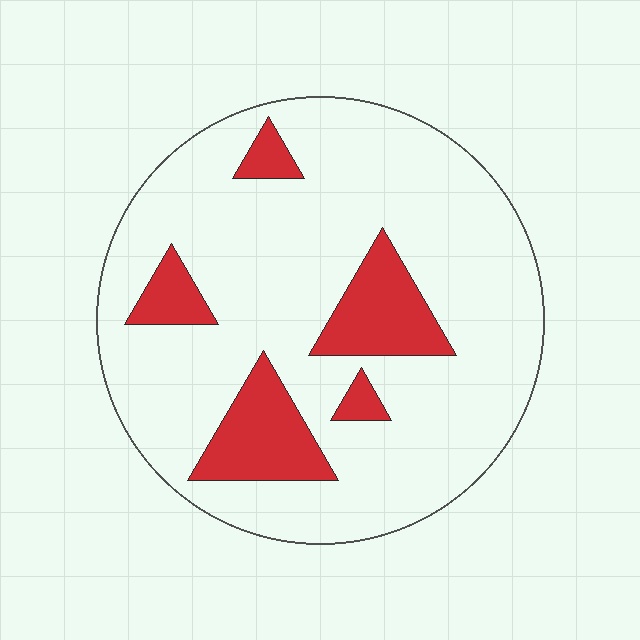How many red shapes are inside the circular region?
5.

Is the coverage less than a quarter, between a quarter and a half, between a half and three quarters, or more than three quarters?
Less than a quarter.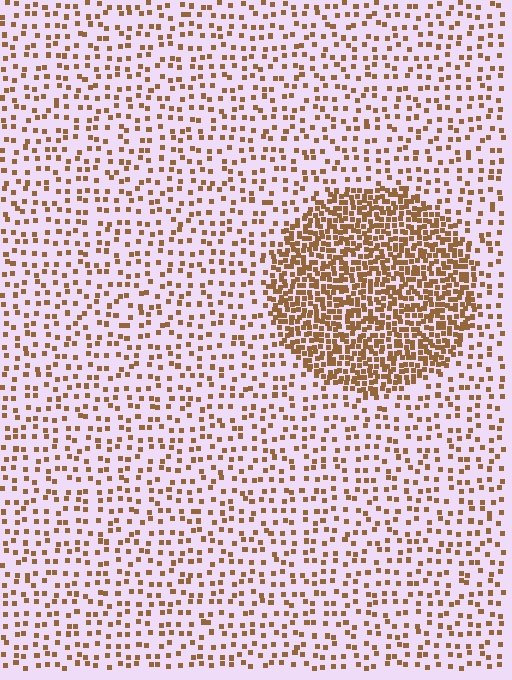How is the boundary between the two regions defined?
The boundary is defined by a change in element density (approximately 2.9x ratio). All elements are the same color, size, and shape.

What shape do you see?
I see a circle.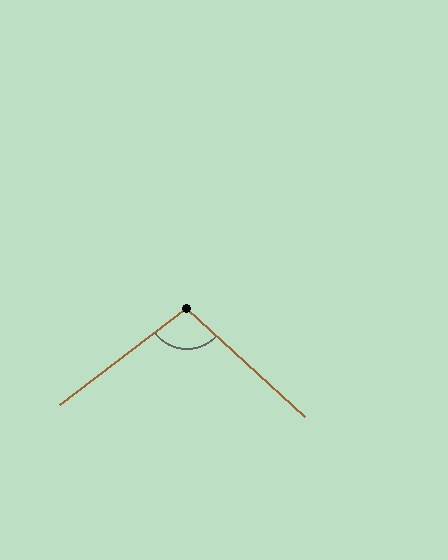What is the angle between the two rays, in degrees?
Approximately 100 degrees.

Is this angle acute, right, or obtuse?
It is obtuse.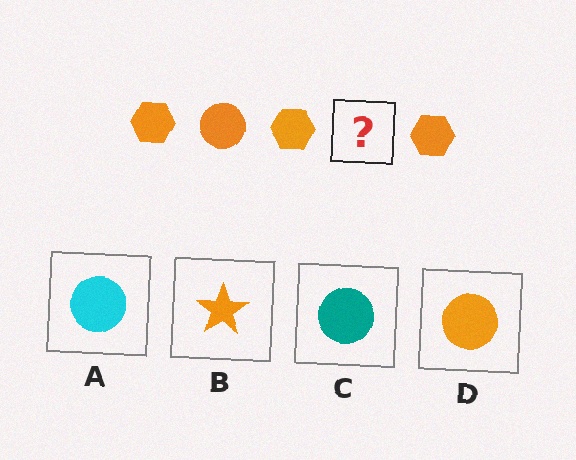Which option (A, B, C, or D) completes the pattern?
D.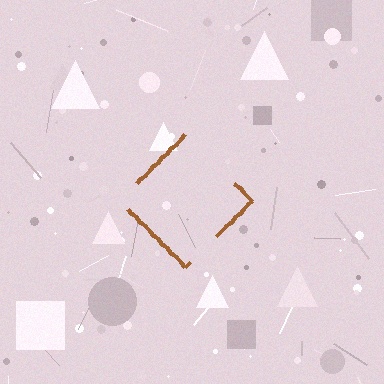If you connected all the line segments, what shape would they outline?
They would outline a diamond.